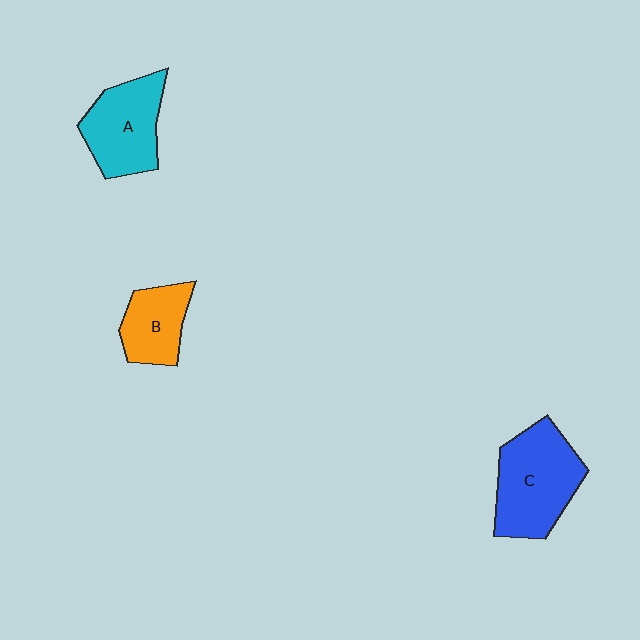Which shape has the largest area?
Shape C (blue).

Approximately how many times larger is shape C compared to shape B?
Approximately 1.7 times.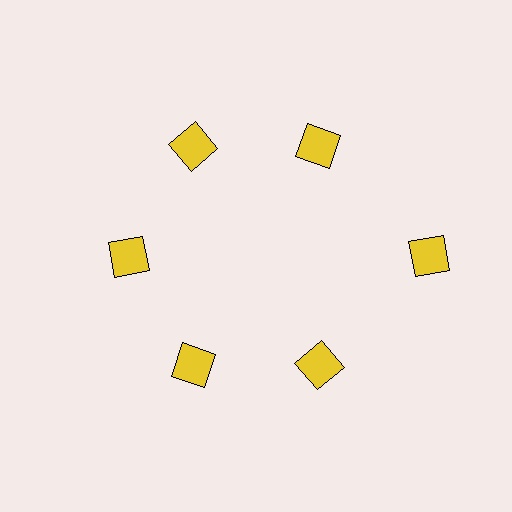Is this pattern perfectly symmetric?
No. The 6 yellow squares are arranged in a ring, but one element near the 3 o'clock position is pushed outward from the center, breaking the 6-fold rotational symmetry.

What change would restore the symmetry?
The symmetry would be restored by moving it inward, back onto the ring so that all 6 squares sit at equal angles and equal distance from the center.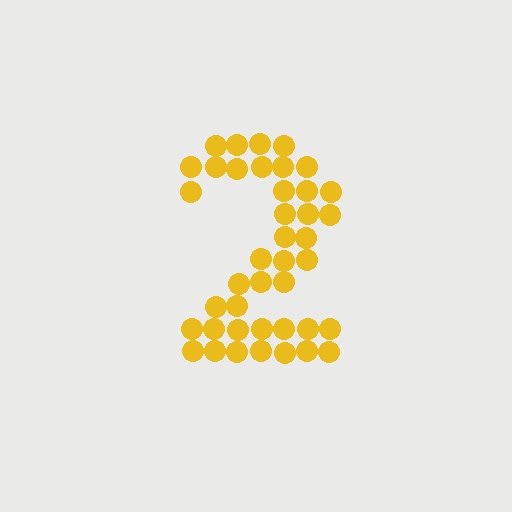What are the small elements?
The small elements are circles.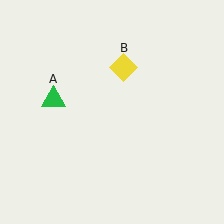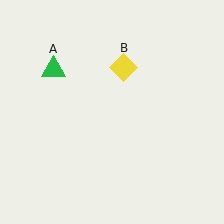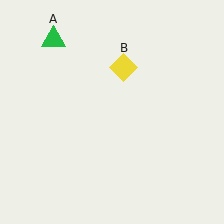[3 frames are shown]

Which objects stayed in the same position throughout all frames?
Yellow diamond (object B) remained stationary.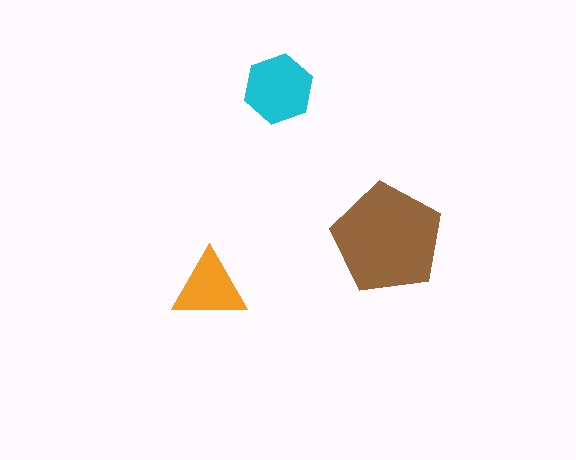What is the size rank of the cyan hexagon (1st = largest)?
2nd.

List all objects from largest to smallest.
The brown pentagon, the cyan hexagon, the orange triangle.